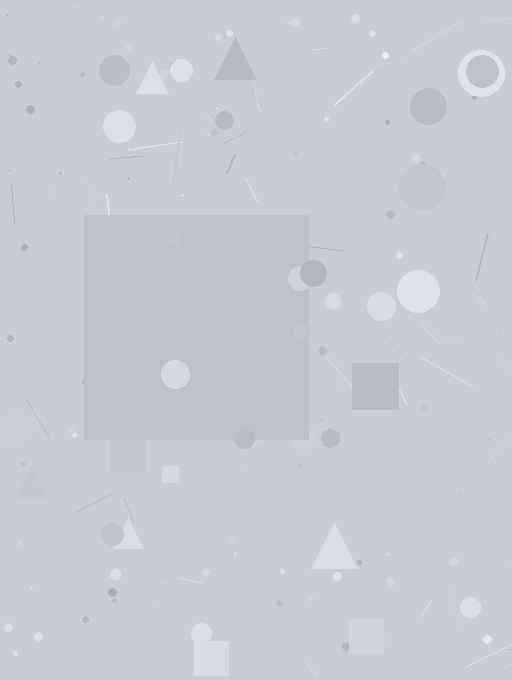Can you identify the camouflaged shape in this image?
The camouflaged shape is a square.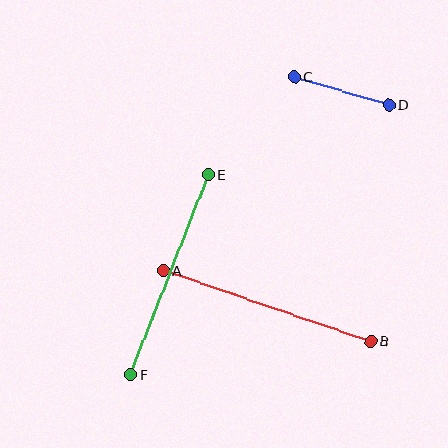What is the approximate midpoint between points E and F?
The midpoint is at approximately (169, 275) pixels.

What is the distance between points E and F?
The distance is approximately 215 pixels.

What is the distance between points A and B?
The distance is approximately 219 pixels.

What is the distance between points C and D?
The distance is approximately 99 pixels.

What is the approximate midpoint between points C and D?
The midpoint is at approximately (342, 91) pixels.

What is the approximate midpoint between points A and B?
The midpoint is at approximately (267, 306) pixels.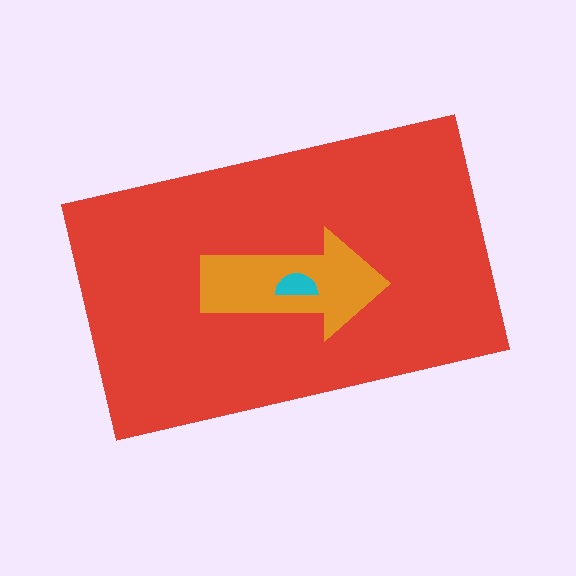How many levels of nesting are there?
3.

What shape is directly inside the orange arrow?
The cyan semicircle.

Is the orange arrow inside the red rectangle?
Yes.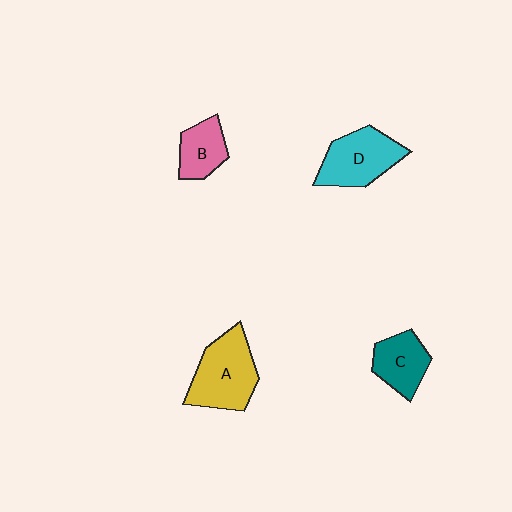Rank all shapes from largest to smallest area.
From largest to smallest: A (yellow), D (cyan), C (teal), B (pink).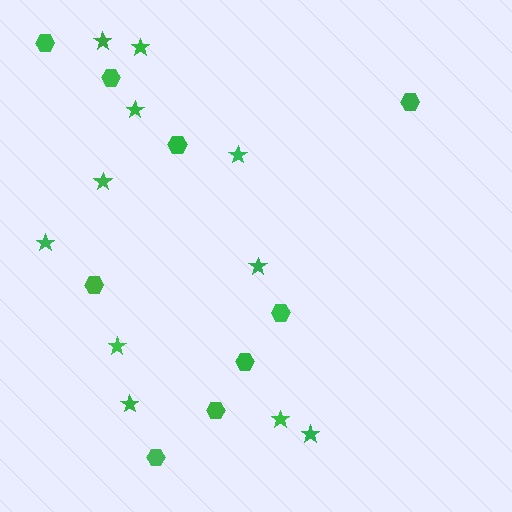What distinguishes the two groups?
There are 2 groups: one group of hexagons (9) and one group of stars (11).